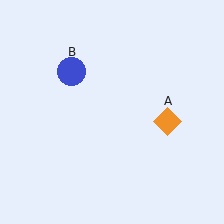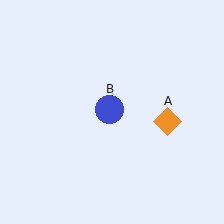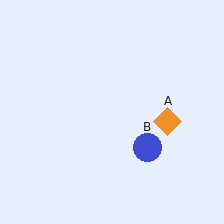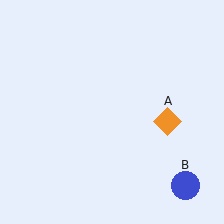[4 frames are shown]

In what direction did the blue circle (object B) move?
The blue circle (object B) moved down and to the right.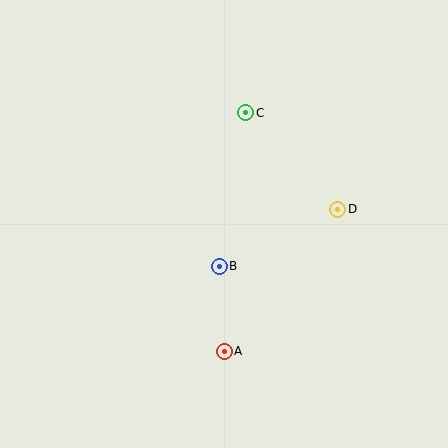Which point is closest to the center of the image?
Point B at (219, 266) is closest to the center.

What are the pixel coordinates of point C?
Point C is at (246, 113).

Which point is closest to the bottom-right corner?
Point A is closest to the bottom-right corner.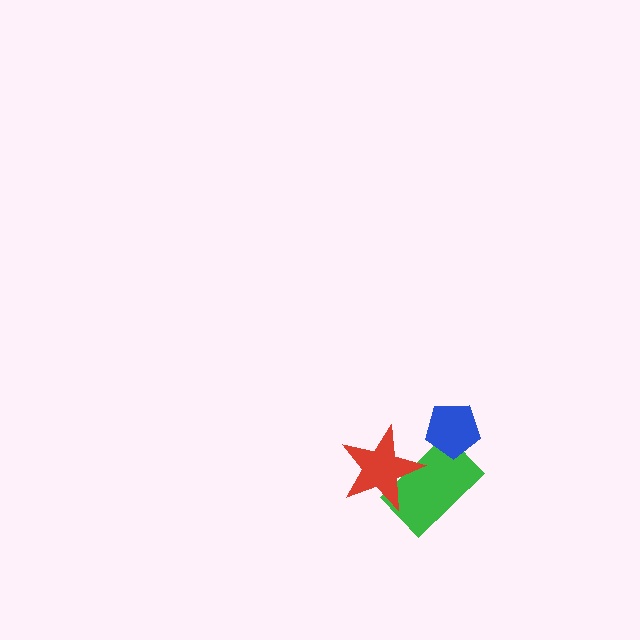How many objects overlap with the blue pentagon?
1 object overlaps with the blue pentagon.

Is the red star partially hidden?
No, no other shape covers it.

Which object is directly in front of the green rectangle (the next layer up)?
The blue pentagon is directly in front of the green rectangle.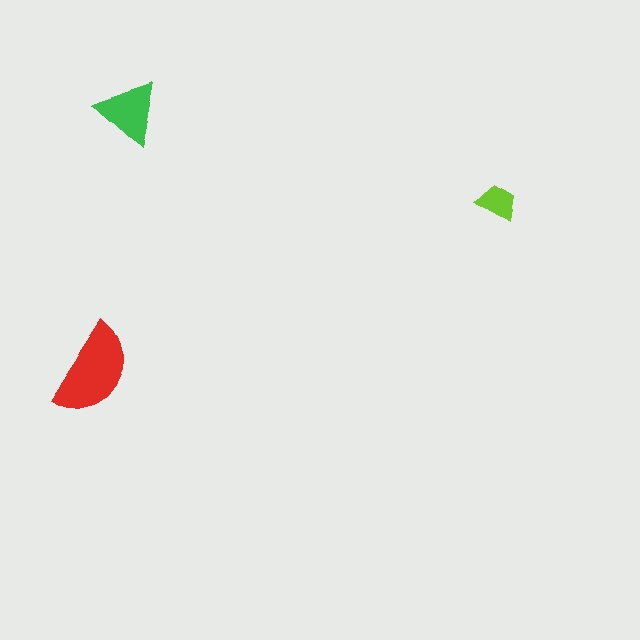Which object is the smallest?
The lime trapezoid.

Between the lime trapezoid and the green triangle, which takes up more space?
The green triangle.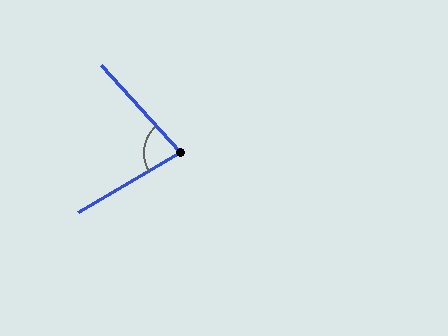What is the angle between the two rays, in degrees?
Approximately 78 degrees.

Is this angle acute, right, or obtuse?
It is acute.